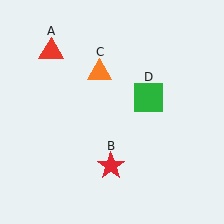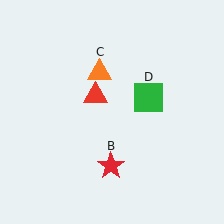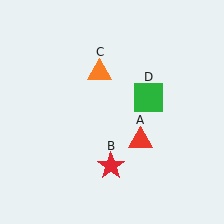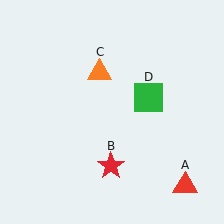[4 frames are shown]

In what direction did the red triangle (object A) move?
The red triangle (object A) moved down and to the right.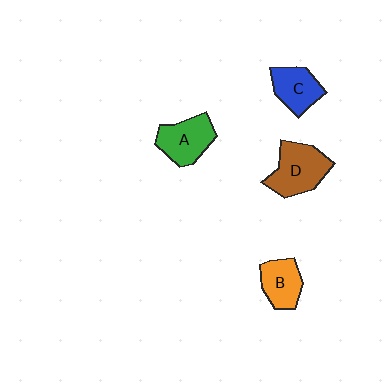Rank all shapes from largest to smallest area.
From largest to smallest: D (brown), A (green), C (blue), B (orange).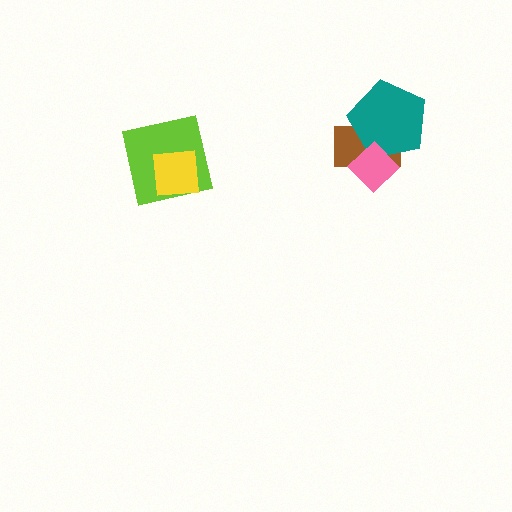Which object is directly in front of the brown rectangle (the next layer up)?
The teal pentagon is directly in front of the brown rectangle.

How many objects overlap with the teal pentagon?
2 objects overlap with the teal pentagon.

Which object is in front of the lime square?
The yellow square is in front of the lime square.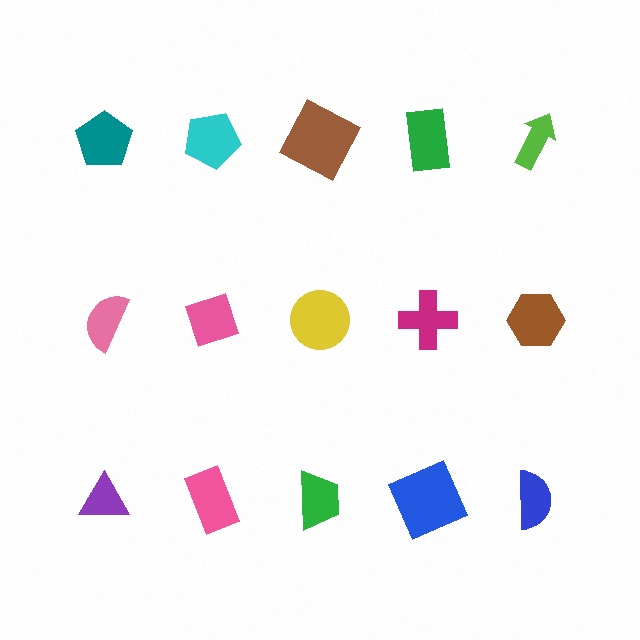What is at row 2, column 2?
A pink diamond.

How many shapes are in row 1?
5 shapes.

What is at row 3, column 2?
A pink rectangle.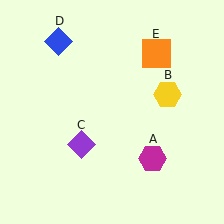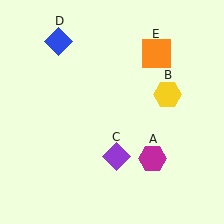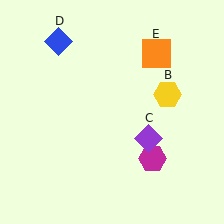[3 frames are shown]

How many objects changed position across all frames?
1 object changed position: purple diamond (object C).